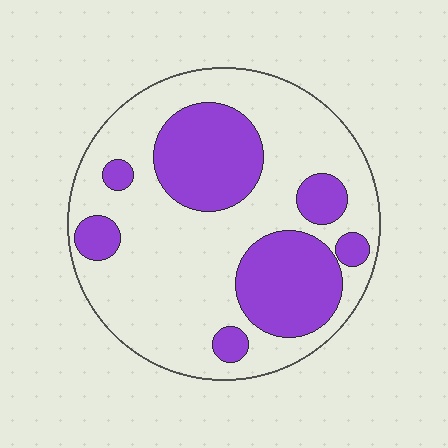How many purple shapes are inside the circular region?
7.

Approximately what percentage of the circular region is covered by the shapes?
Approximately 35%.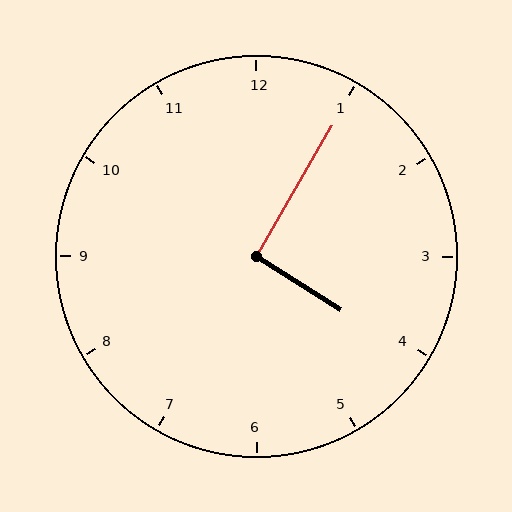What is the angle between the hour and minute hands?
Approximately 92 degrees.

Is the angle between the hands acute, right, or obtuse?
It is right.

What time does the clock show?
4:05.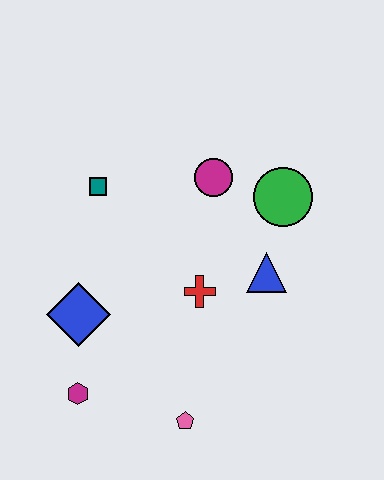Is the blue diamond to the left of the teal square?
Yes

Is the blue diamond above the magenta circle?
No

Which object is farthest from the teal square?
The pink pentagon is farthest from the teal square.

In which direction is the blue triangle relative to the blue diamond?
The blue triangle is to the right of the blue diamond.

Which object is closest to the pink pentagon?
The magenta hexagon is closest to the pink pentagon.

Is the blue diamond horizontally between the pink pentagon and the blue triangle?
No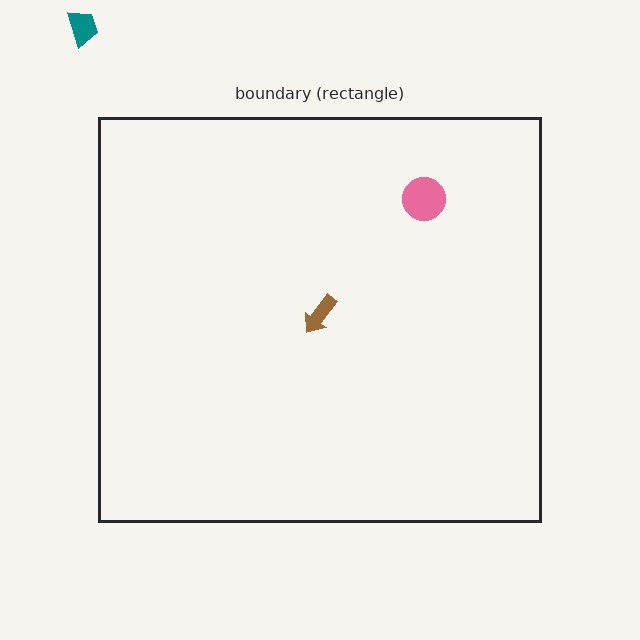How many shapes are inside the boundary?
2 inside, 1 outside.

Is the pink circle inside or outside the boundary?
Inside.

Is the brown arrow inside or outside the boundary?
Inside.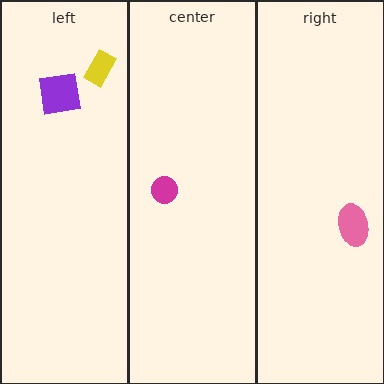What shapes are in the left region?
The purple square, the yellow rectangle.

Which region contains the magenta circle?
The center region.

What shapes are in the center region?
The magenta circle.